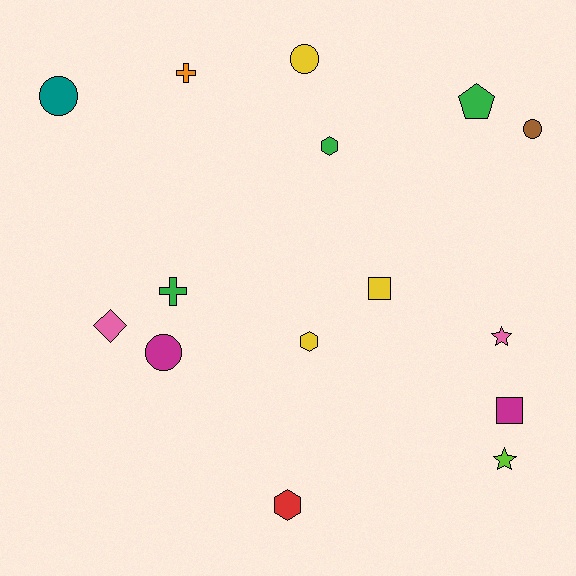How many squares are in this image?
There are 2 squares.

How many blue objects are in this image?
There are no blue objects.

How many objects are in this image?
There are 15 objects.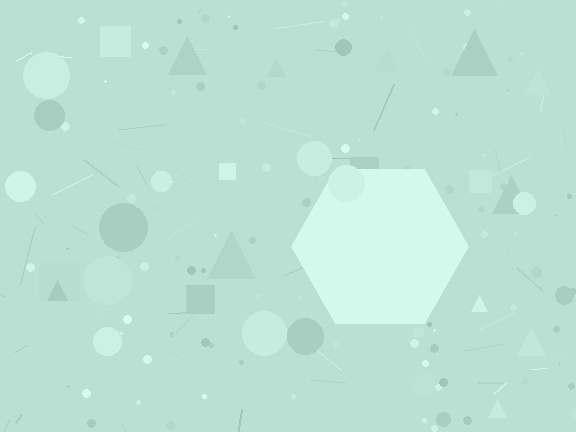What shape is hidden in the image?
A hexagon is hidden in the image.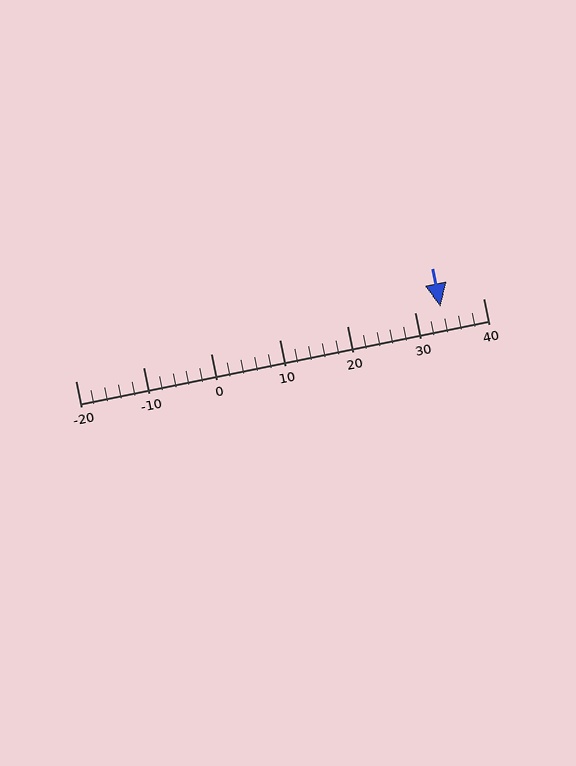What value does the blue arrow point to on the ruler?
The blue arrow points to approximately 34.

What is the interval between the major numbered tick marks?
The major tick marks are spaced 10 units apart.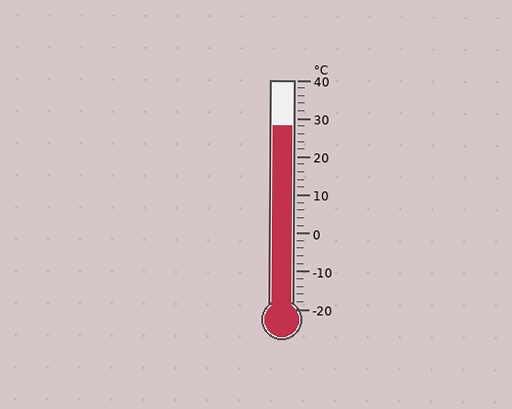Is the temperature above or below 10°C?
The temperature is above 10°C.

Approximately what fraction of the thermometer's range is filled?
The thermometer is filled to approximately 80% of its range.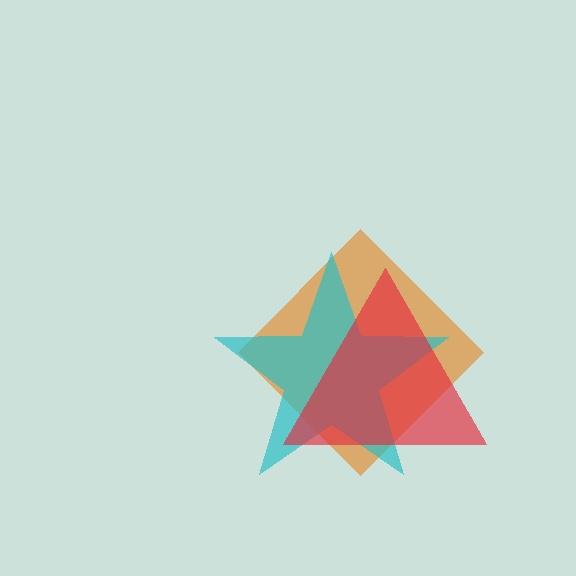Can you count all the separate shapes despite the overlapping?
Yes, there are 3 separate shapes.